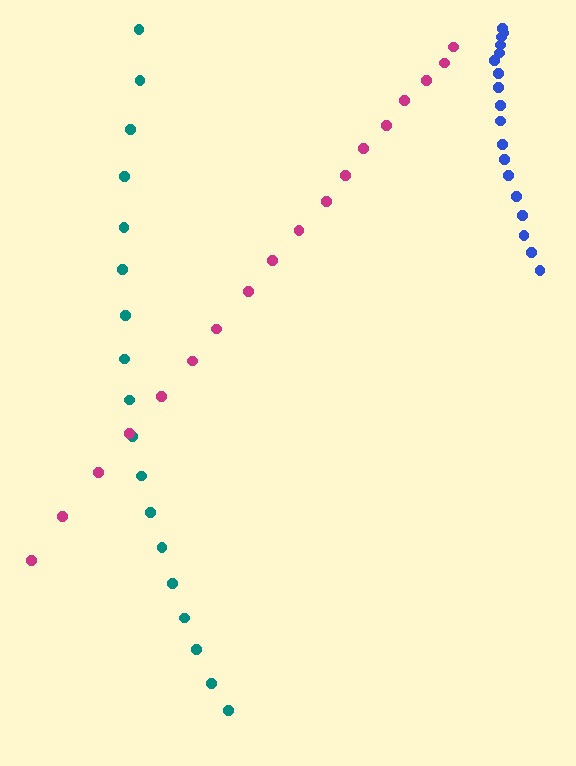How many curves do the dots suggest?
There are 3 distinct paths.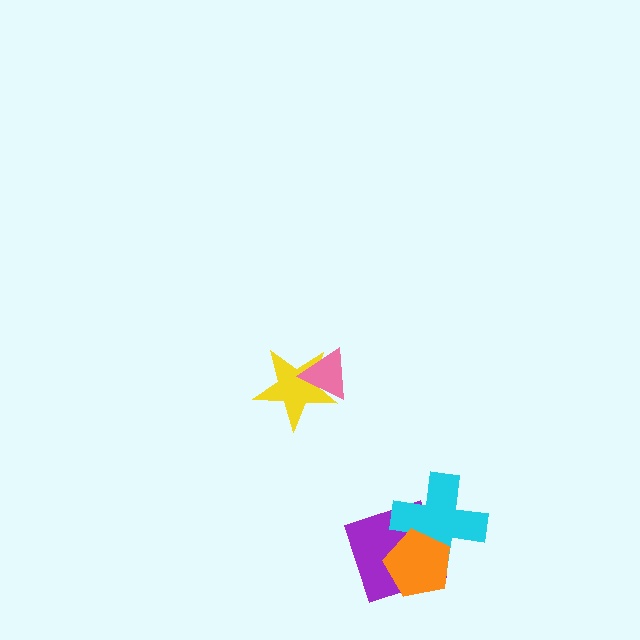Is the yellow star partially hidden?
Yes, it is partially covered by another shape.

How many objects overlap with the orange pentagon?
2 objects overlap with the orange pentagon.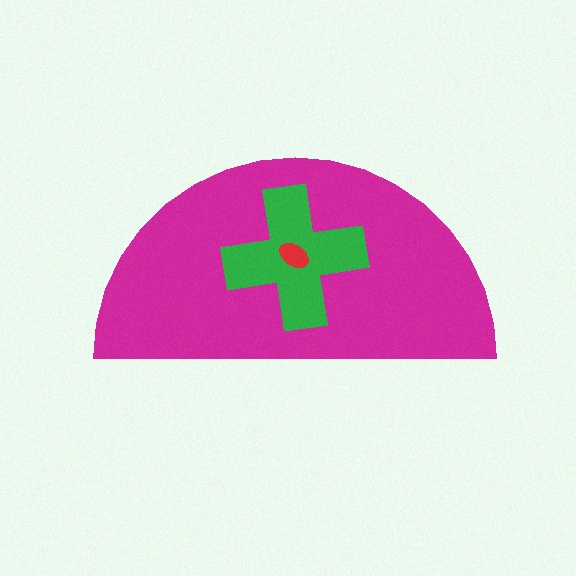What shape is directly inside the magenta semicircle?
The green cross.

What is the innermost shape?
The red ellipse.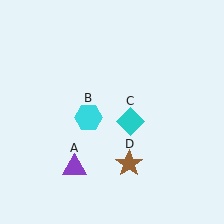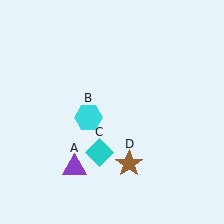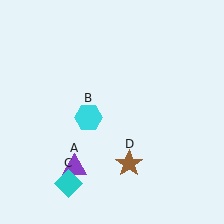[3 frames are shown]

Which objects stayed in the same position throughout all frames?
Purple triangle (object A) and cyan hexagon (object B) and brown star (object D) remained stationary.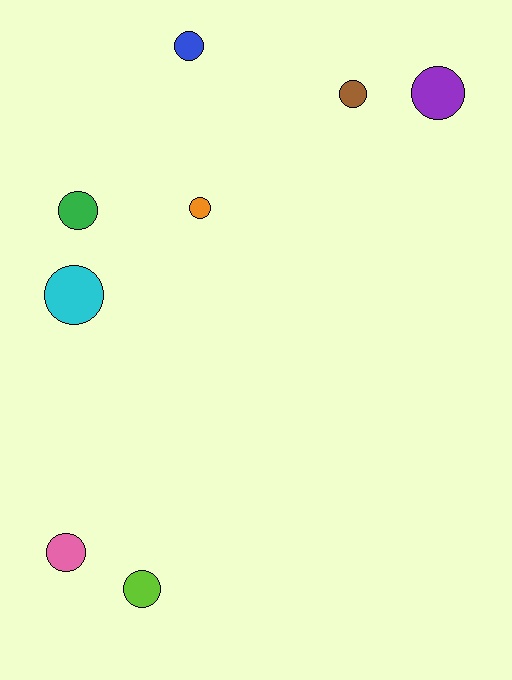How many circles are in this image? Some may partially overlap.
There are 8 circles.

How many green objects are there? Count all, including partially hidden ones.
There is 1 green object.